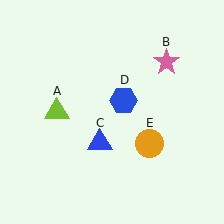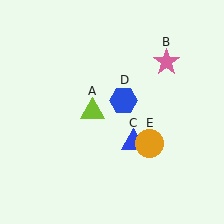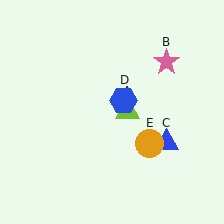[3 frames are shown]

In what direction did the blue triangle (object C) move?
The blue triangle (object C) moved right.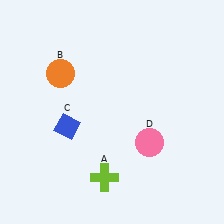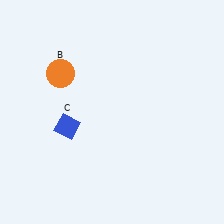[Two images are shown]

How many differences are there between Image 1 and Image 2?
There are 2 differences between the two images.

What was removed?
The lime cross (A), the pink circle (D) were removed in Image 2.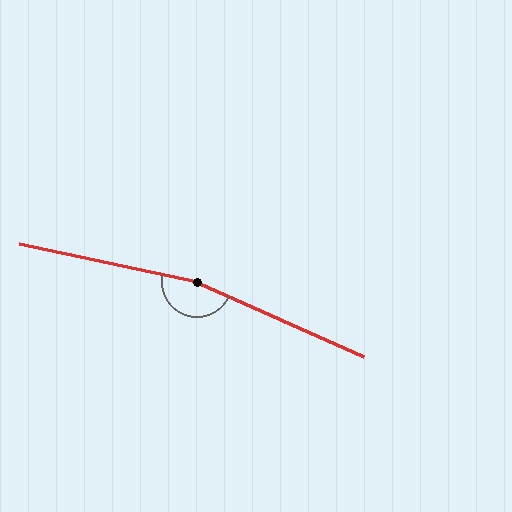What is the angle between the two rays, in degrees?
Approximately 168 degrees.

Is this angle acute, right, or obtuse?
It is obtuse.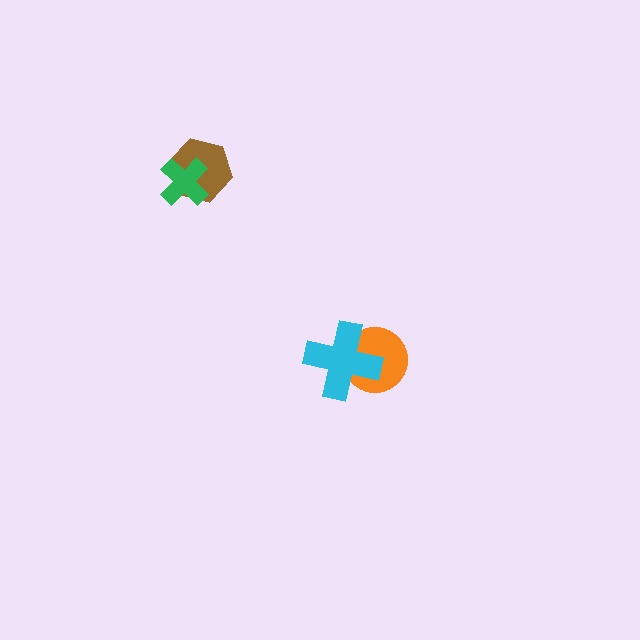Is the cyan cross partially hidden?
No, no other shape covers it.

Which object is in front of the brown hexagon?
The green cross is in front of the brown hexagon.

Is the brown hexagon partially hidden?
Yes, it is partially covered by another shape.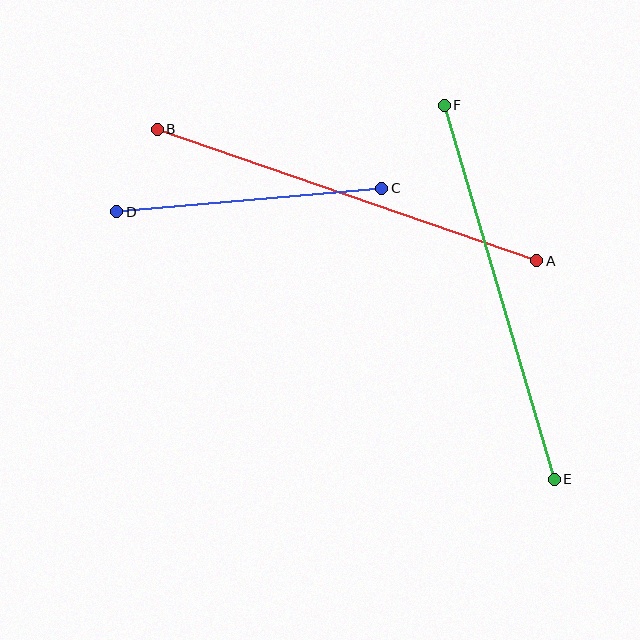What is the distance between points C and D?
The distance is approximately 266 pixels.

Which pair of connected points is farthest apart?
Points A and B are farthest apart.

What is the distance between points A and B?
The distance is approximately 402 pixels.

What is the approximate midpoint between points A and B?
The midpoint is at approximately (347, 195) pixels.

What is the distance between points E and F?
The distance is approximately 390 pixels.